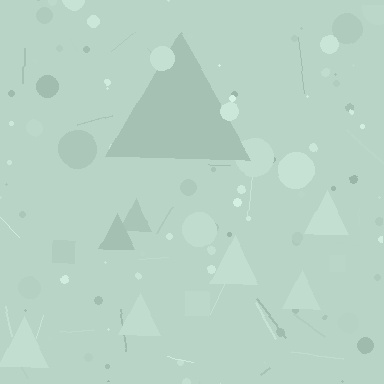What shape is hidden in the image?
A triangle is hidden in the image.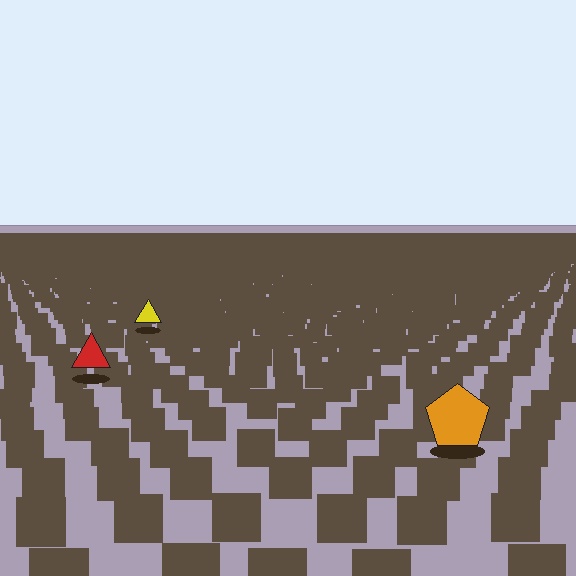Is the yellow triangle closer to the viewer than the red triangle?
No. The red triangle is closer — you can tell from the texture gradient: the ground texture is coarser near it.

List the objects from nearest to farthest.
From nearest to farthest: the orange pentagon, the red triangle, the yellow triangle.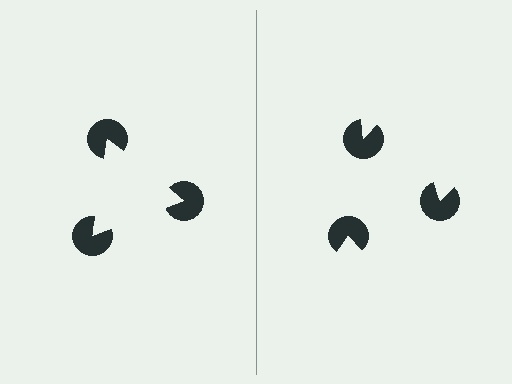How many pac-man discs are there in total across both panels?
6 — 3 on each side.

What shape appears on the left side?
An illusory triangle.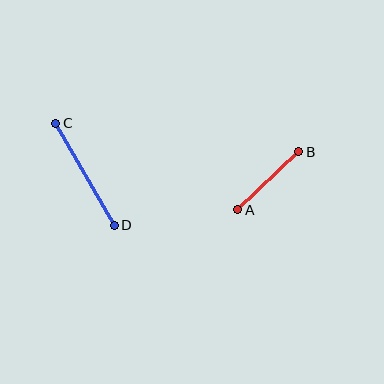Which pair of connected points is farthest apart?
Points C and D are farthest apart.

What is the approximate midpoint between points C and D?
The midpoint is at approximately (85, 174) pixels.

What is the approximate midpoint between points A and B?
The midpoint is at approximately (268, 181) pixels.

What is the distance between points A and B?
The distance is approximately 84 pixels.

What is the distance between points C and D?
The distance is approximately 118 pixels.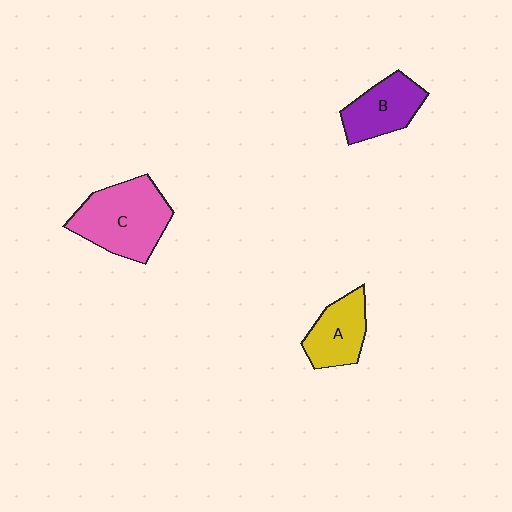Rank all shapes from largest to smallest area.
From largest to smallest: C (pink), B (purple), A (yellow).